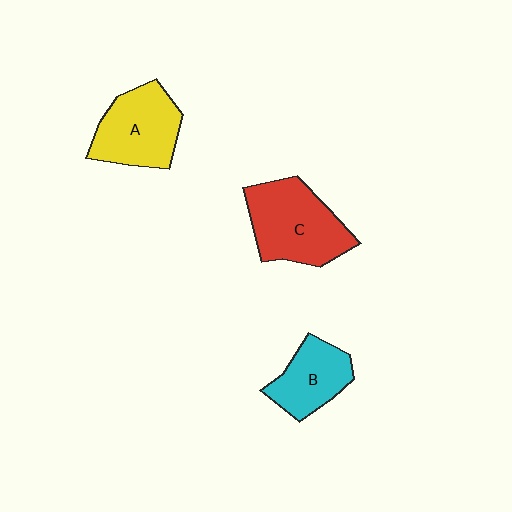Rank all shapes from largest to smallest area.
From largest to smallest: C (red), A (yellow), B (cyan).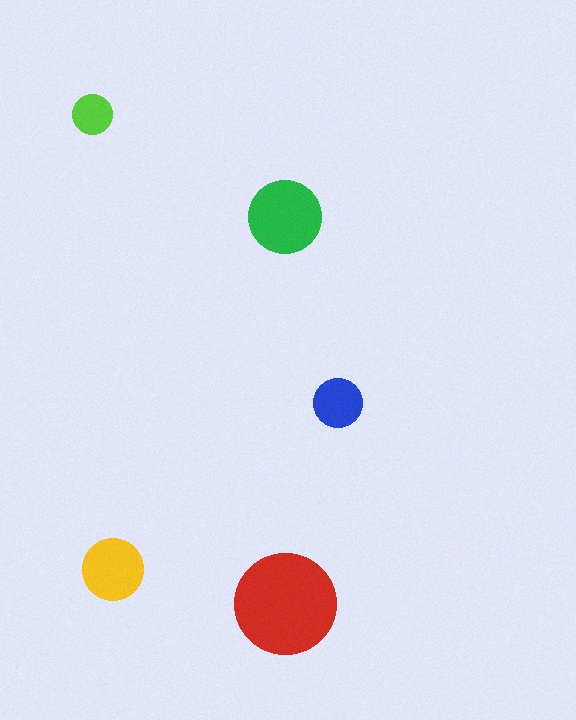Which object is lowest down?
The red circle is bottommost.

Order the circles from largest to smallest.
the red one, the green one, the yellow one, the blue one, the lime one.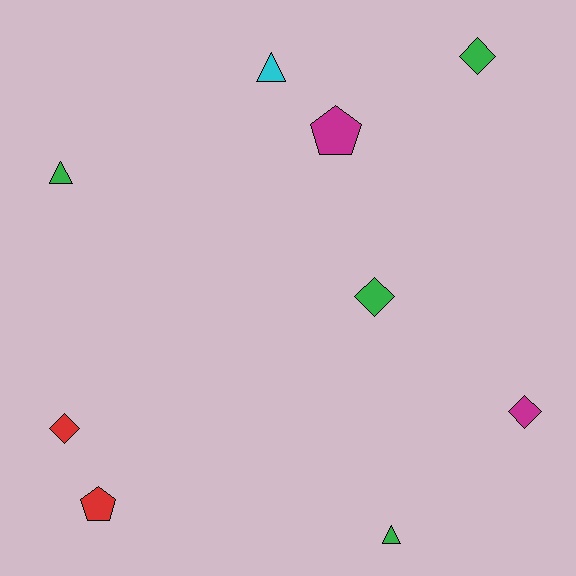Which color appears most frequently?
Green, with 4 objects.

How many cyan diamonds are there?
There are no cyan diamonds.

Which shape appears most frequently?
Diamond, with 4 objects.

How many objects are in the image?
There are 9 objects.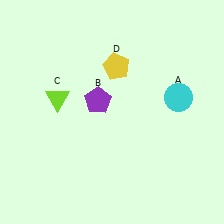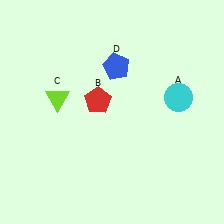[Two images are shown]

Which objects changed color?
B changed from purple to red. D changed from yellow to blue.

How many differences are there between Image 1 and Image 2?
There are 2 differences between the two images.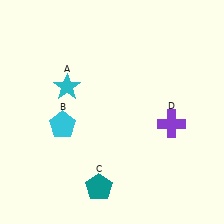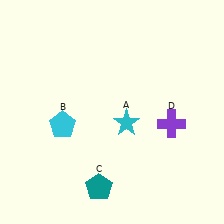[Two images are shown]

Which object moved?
The cyan star (A) moved right.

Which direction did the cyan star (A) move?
The cyan star (A) moved right.